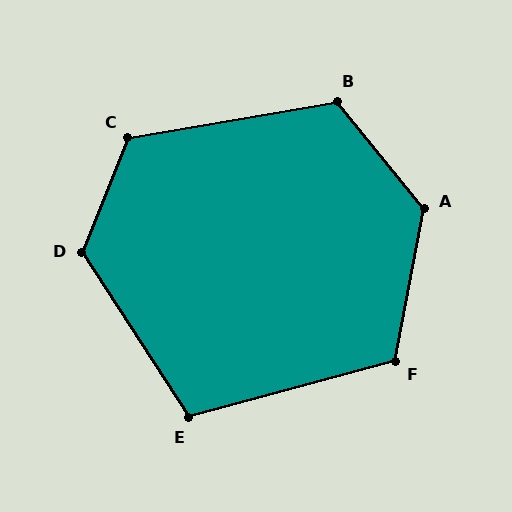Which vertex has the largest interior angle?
A, at approximately 130 degrees.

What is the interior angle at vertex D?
Approximately 125 degrees (obtuse).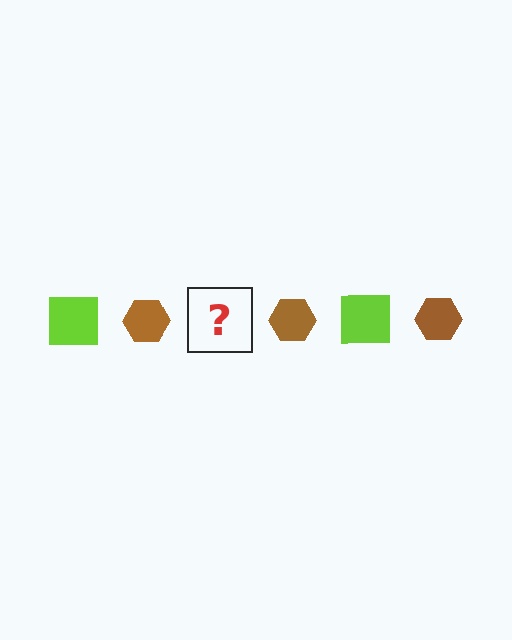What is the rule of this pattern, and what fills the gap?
The rule is that the pattern alternates between lime square and brown hexagon. The gap should be filled with a lime square.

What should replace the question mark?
The question mark should be replaced with a lime square.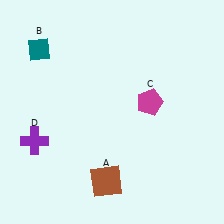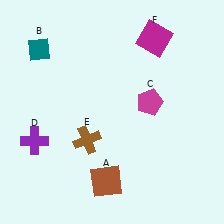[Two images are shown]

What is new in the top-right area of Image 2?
A magenta square (F) was added in the top-right area of Image 2.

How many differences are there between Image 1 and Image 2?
There are 2 differences between the two images.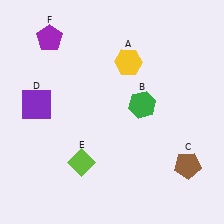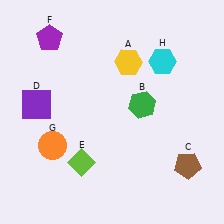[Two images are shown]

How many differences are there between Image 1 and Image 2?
There are 2 differences between the two images.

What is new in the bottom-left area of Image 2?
An orange circle (G) was added in the bottom-left area of Image 2.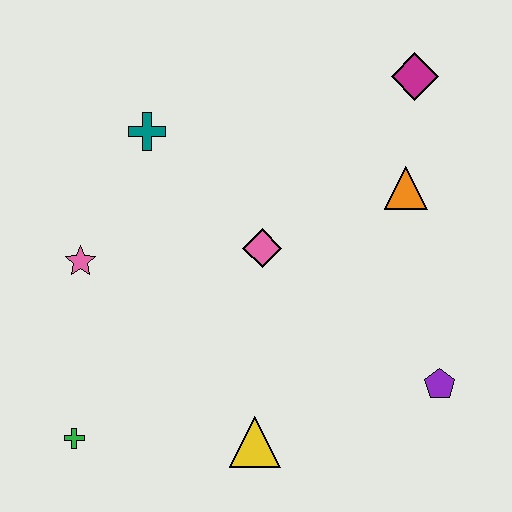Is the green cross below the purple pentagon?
Yes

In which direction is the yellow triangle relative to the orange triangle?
The yellow triangle is below the orange triangle.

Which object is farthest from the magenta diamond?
The green cross is farthest from the magenta diamond.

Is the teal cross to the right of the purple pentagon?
No